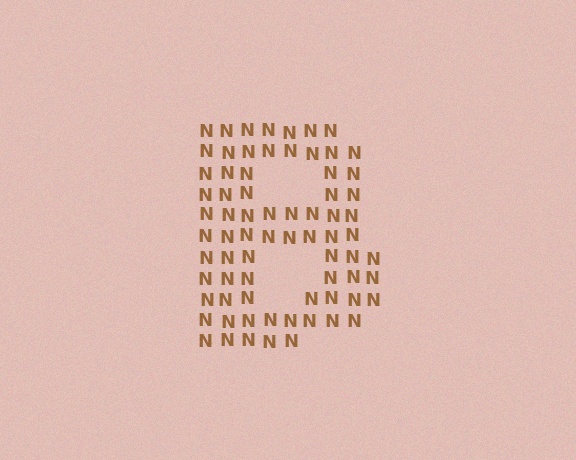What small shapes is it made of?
It is made of small letter N's.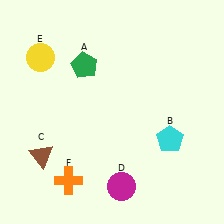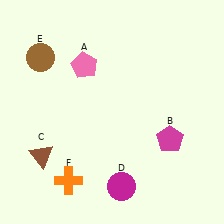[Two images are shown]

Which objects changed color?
A changed from green to pink. B changed from cyan to magenta. E changed from yellow to brown.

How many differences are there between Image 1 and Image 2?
There are 3 differences between the two images.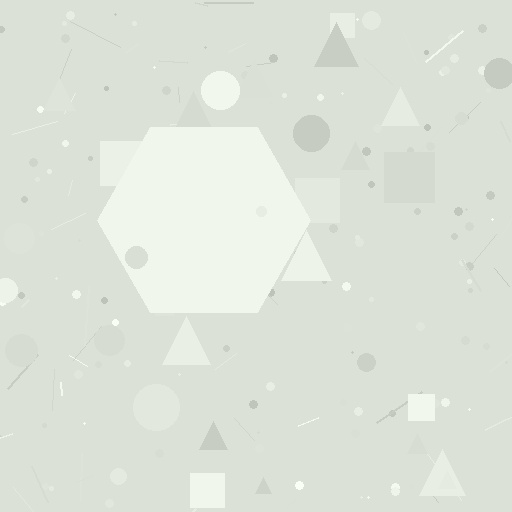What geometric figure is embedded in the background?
A hexagon is embedded in the background.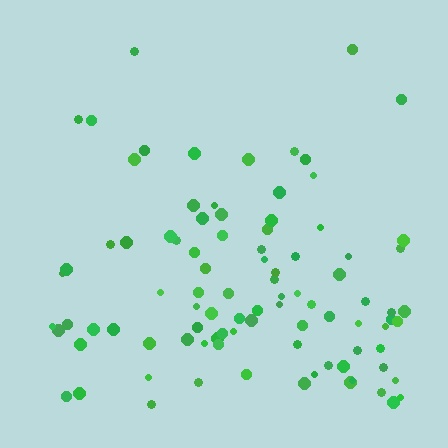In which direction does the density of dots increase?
From top to bottom, with the bottom side densest.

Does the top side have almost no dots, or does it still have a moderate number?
Still a moderate number, just noticeably fewer than the bottom.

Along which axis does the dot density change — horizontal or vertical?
Vertical.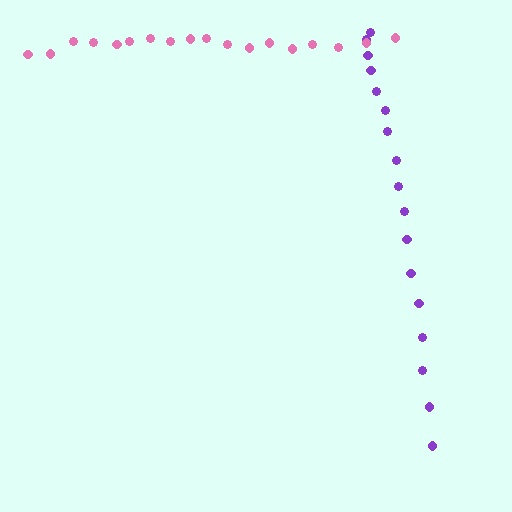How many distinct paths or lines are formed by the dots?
There are 2 distinct paths.